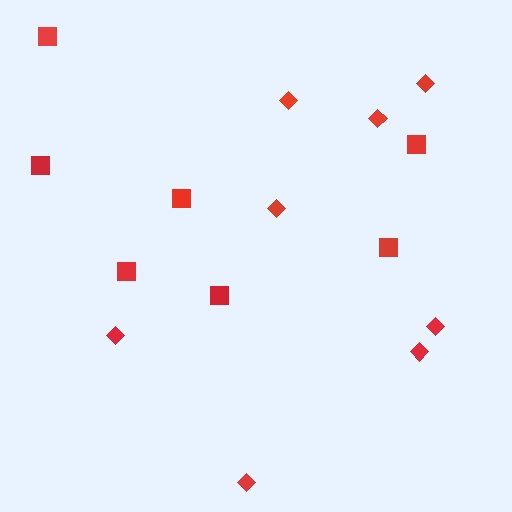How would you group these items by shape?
There are 2 groups: one group of diamonds (8) and one group of squares (7).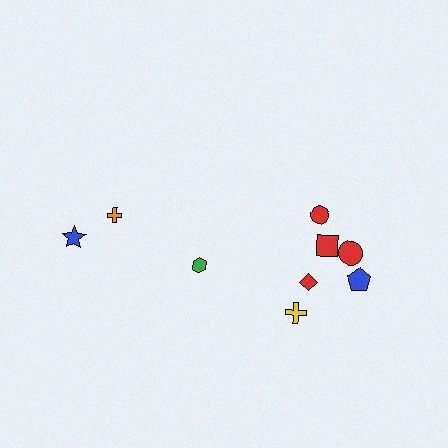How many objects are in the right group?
There are 6 objects.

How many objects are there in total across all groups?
There are 9 objects.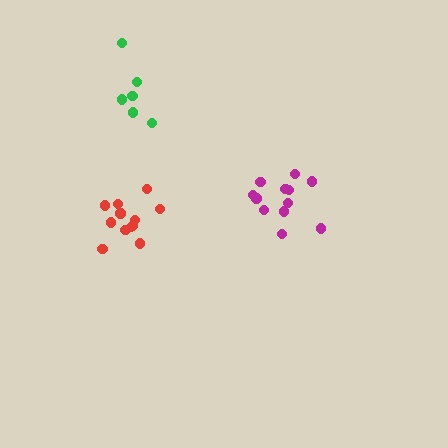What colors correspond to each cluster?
The clusters are colored: red, green, magenta.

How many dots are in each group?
Group 1: 12 dots, Group 2: 6 dots, Group 3: 12 dots (30 total).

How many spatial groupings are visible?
There are 3 spatial groupings.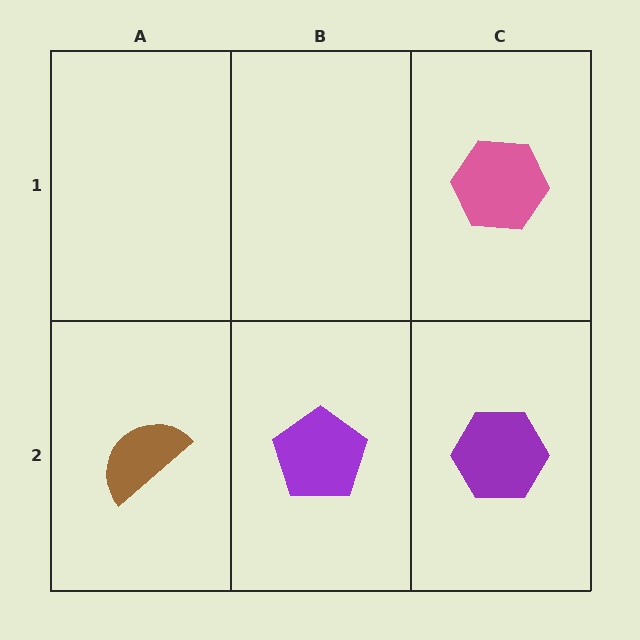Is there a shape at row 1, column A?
No, that cell is empty.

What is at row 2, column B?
A purple pentagon.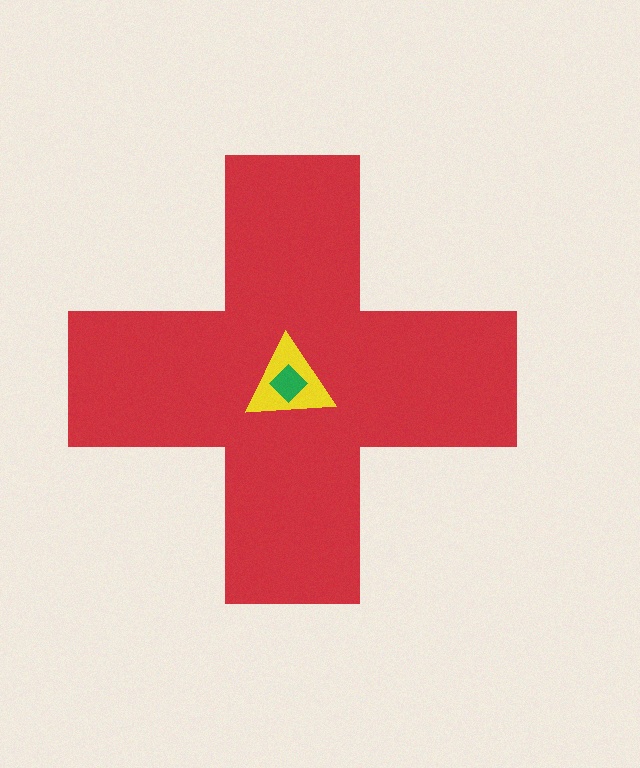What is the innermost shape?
The green diamond.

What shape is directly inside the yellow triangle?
The green diamond.